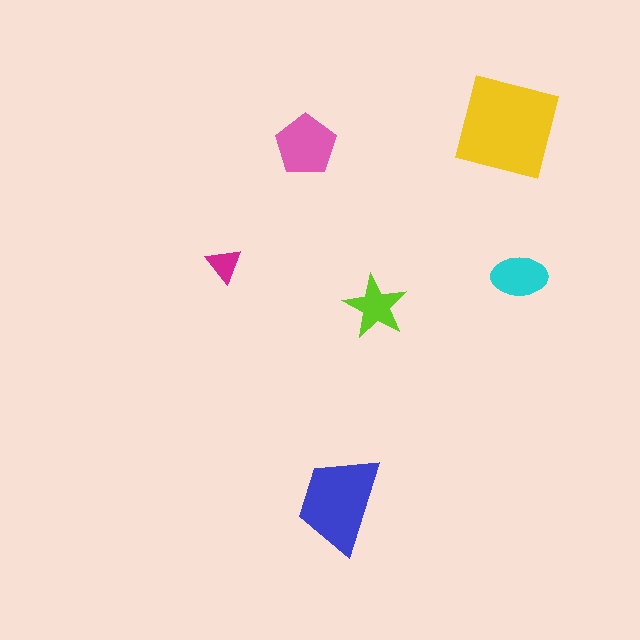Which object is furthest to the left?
The magenta triangle is leftmost.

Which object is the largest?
The yellow square.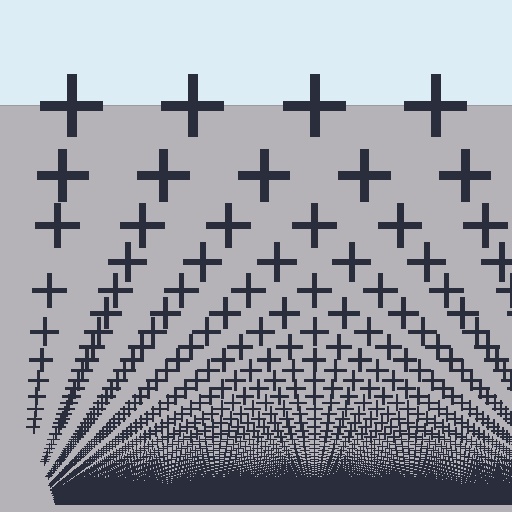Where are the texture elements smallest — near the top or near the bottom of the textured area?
Near the bottom.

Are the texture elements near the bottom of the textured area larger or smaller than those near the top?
Smaller. The gradient is inverted — elements near the bottom are smaller and denser.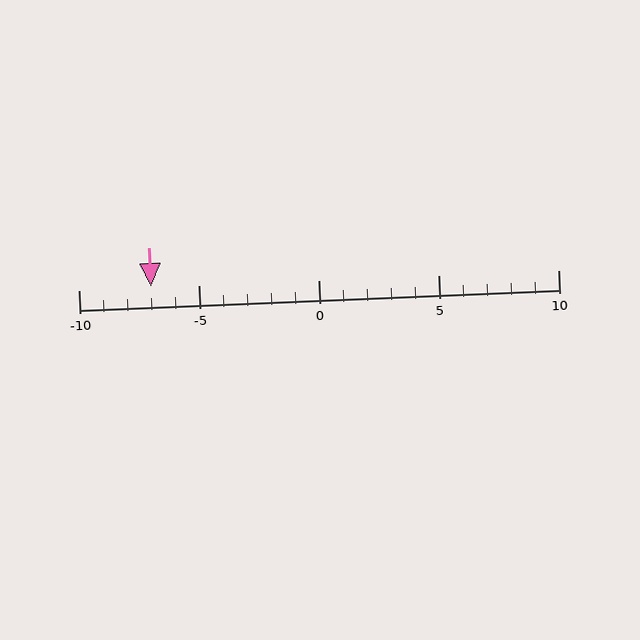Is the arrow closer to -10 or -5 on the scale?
The arrow is closer to -5.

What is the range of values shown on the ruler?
The ruler shows values from -10 to 10.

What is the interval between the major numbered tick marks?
The major tick marks are spaced 5 units apart.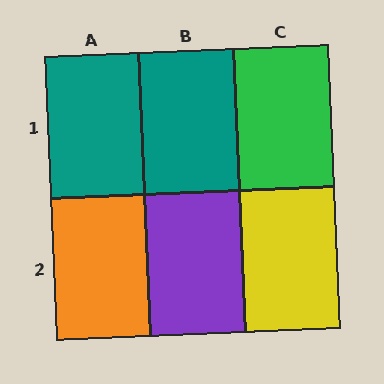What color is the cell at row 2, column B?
Purple.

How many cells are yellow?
1 cell is yellow.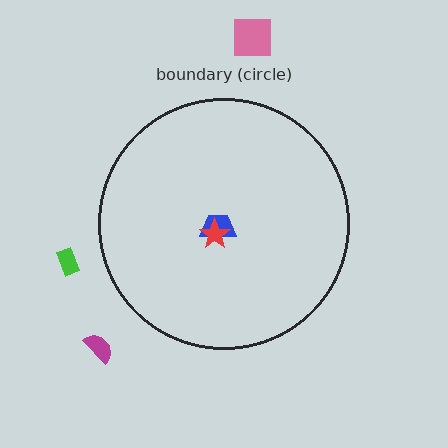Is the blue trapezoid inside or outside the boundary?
Inside.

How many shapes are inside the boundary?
2 inside, 3 outside.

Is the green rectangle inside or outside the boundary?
Outside.